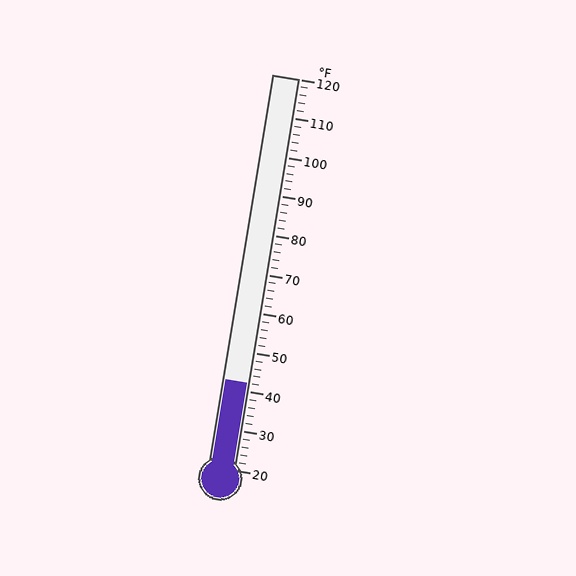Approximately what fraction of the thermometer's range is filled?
The thermometer is filled to approximately 20% of its range.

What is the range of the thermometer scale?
The thermometer scale ranges from 20°F to 120°F.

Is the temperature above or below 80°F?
The temperature is below 80°F.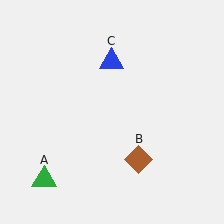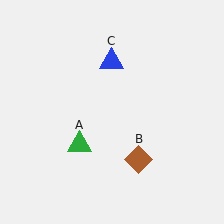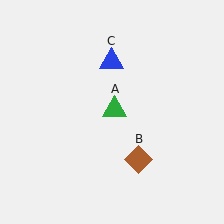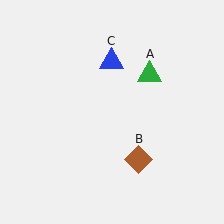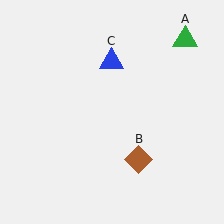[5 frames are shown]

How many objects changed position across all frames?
1 object changed position: green triangle (object A).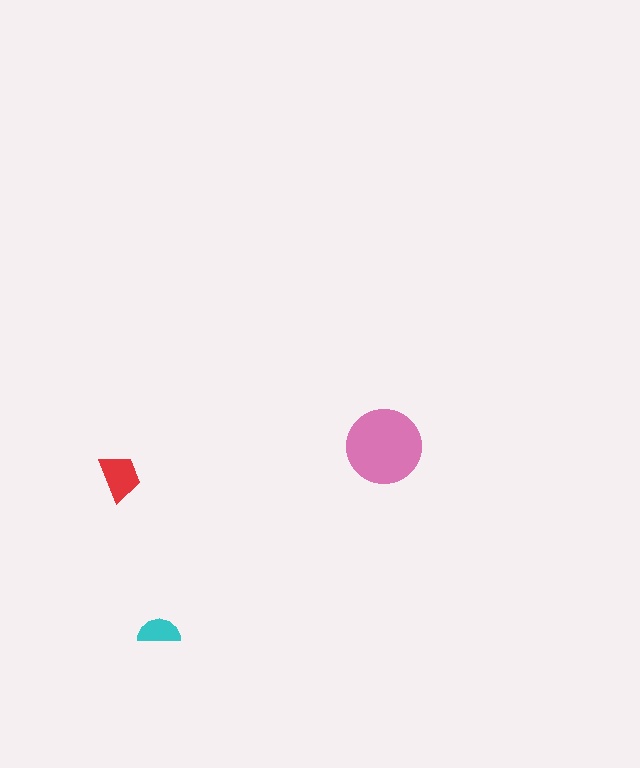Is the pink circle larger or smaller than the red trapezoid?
Larger.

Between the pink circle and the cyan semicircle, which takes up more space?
The pink circle.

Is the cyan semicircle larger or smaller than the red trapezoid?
Smaller.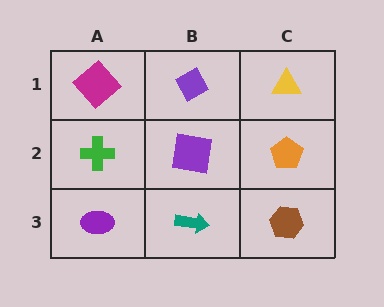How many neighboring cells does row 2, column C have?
3.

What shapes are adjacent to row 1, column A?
A green cross (row 2, column A), a purple diamond (row 1, column B).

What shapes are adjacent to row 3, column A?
A green cross (row 2, column A), a teal arrow (row 3, column B).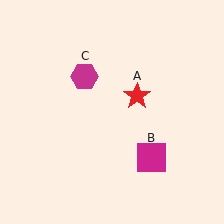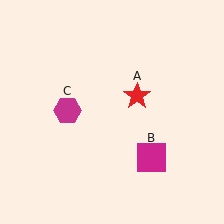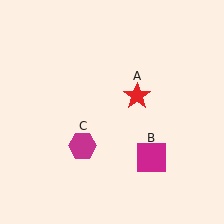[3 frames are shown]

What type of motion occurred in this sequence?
The magenta hexagon (object C) rotated counterclockwise around the center of the scene.